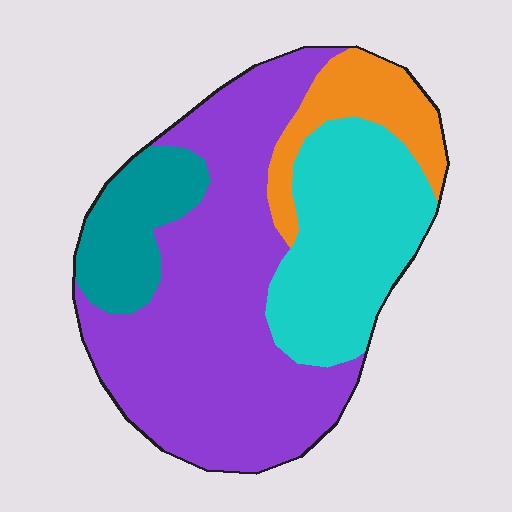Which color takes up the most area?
Purple, at roughly 50%.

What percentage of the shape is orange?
Orange takes up about one eighth (1/8) of the shape.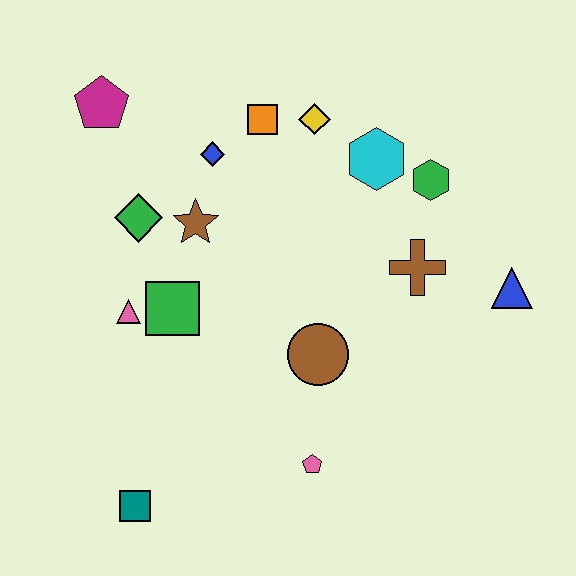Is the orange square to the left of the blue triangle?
Yes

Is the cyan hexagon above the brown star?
Yes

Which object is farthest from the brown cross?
The teal square is farthest from the brown cross.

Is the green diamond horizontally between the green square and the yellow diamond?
No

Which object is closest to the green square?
The pink triangle is closest to the green square.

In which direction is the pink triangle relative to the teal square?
The pink triangle is above the teal square.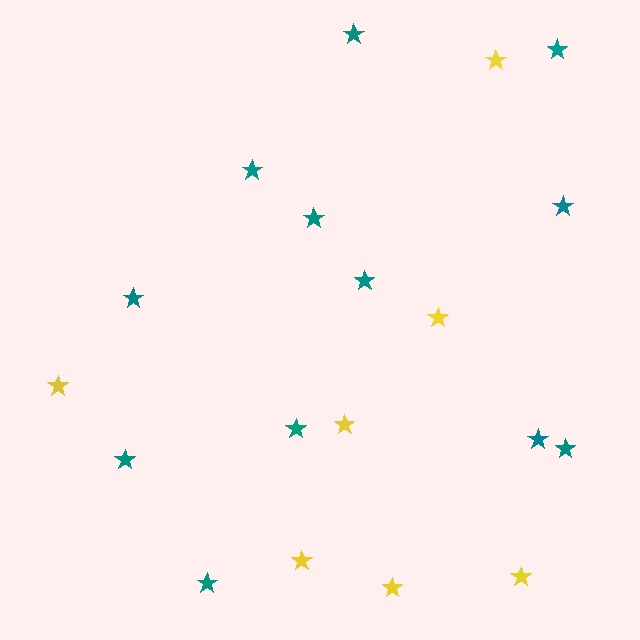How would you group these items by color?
There are 2 groups: one group of yellow stars (7) and one group of teal stars (12).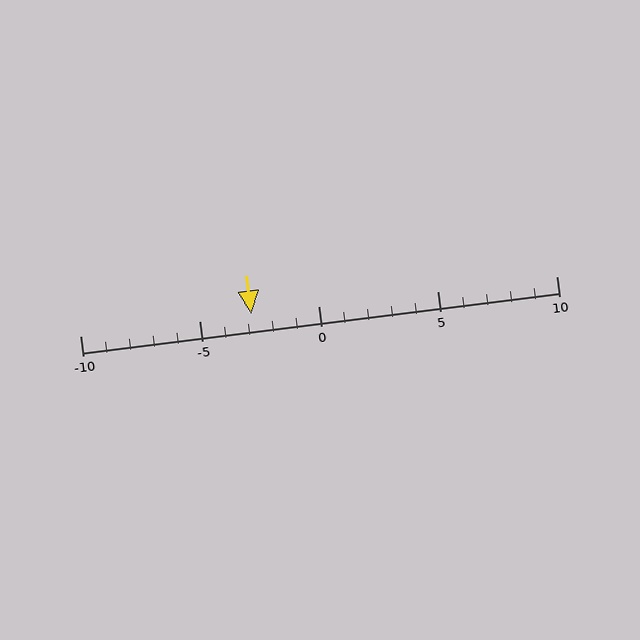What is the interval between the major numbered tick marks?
The major tick marks are spaced 5 units apart.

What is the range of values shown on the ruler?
The ruler shows values from -10 to 10.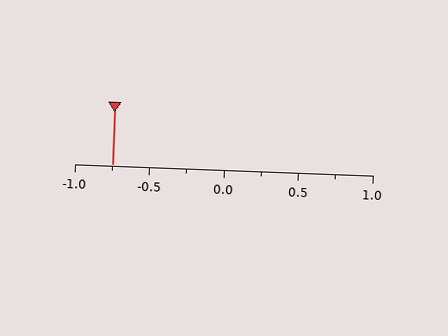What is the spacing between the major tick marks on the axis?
The major ticks are spaced 0.5 apart.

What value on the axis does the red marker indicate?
The marker indicates approximately -0.75.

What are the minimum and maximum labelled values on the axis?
The axis runs from -1.0 to 1.0.